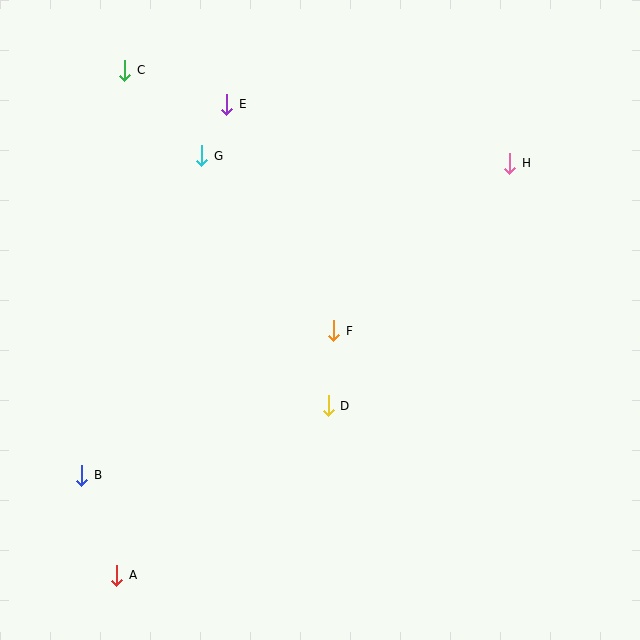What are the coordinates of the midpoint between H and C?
The midpoint between H and C is at (317, 117).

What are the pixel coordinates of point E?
Point E is at (227, 104).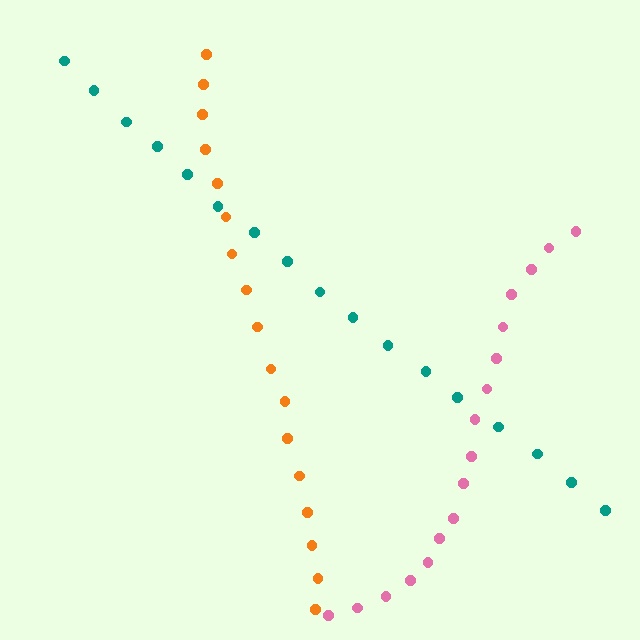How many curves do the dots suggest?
There are 3 distinct paths.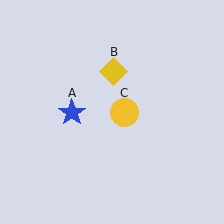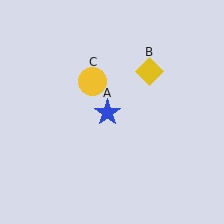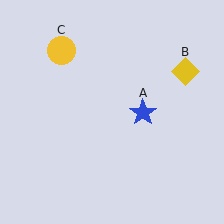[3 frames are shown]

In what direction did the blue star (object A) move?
The blue star (object A) moved right.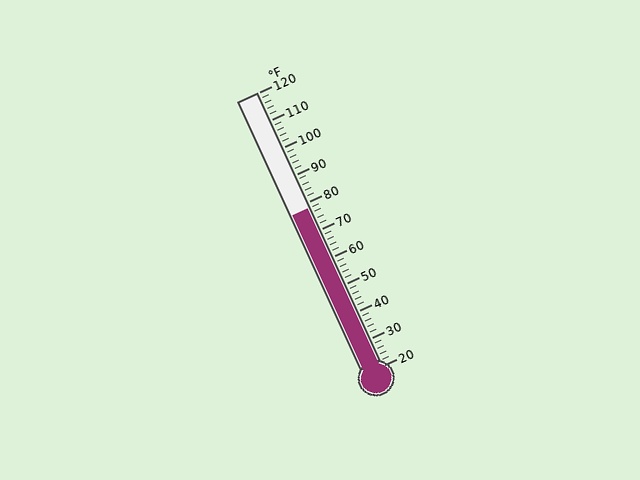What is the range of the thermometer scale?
The thermometer scale ranges from 20°F to 120°F.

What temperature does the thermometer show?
The thermometer shows approximately 78°F.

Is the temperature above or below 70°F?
The temperature is above 70°F.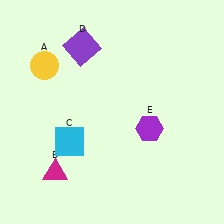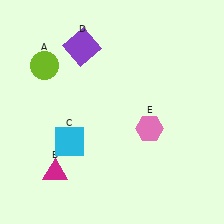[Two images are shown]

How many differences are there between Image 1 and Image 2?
There are 2 differences between the two images.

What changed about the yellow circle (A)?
In Image 1, A is yellow. In Image 2, it changed to lime.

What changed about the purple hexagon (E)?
In Image 1, E is purple. In Image 2, it changed to pink.